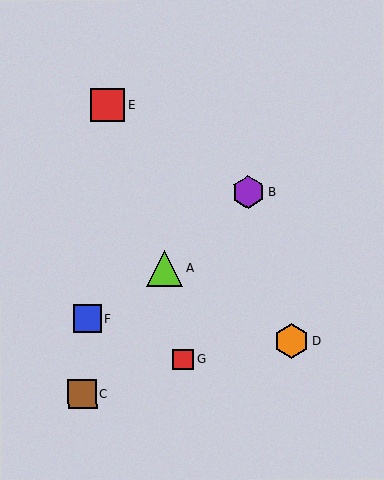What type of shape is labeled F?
Shape F is a blue square.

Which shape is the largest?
The lime triangle (labeled A) is the largest.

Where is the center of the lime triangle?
The center of the lime triangle is at (165, 269).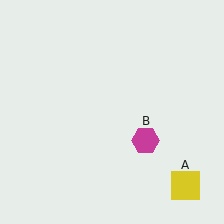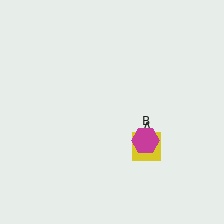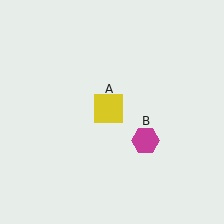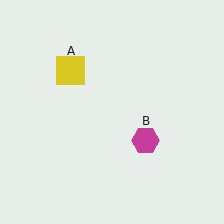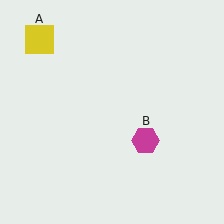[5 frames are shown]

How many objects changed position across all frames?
1 object changed position: yellow square (object A).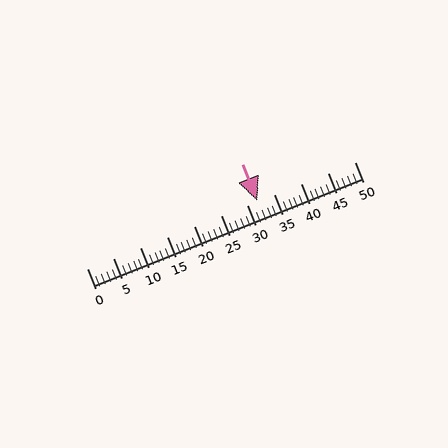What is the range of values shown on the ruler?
The ruler shows values from 0 to 50.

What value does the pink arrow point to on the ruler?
The pink arrow points to approximately 32.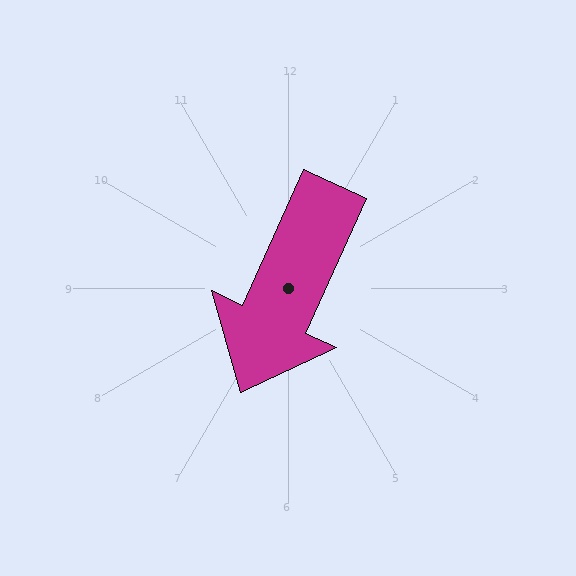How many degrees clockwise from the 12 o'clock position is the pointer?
Approximately 204 degrees.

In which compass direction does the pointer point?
Southwest.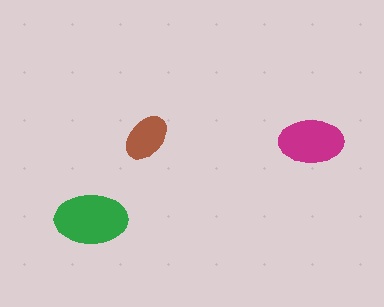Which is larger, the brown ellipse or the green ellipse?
The green one.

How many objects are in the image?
There are 3 objects in the image.